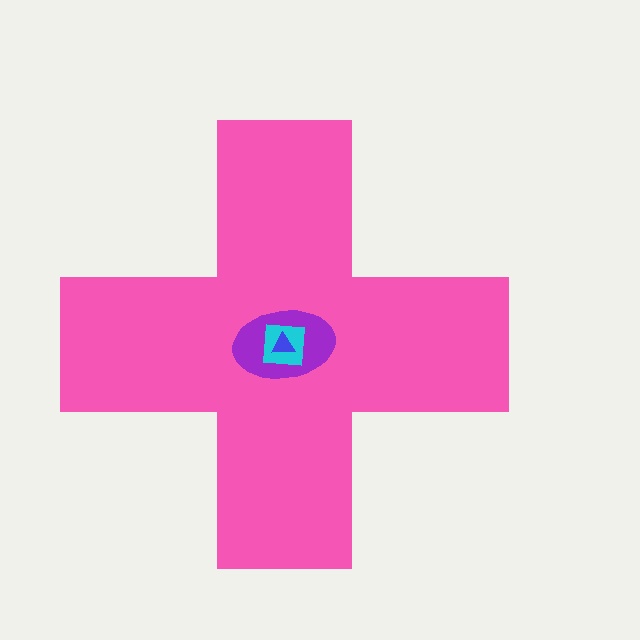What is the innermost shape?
The blue triangle.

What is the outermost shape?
The pink cross.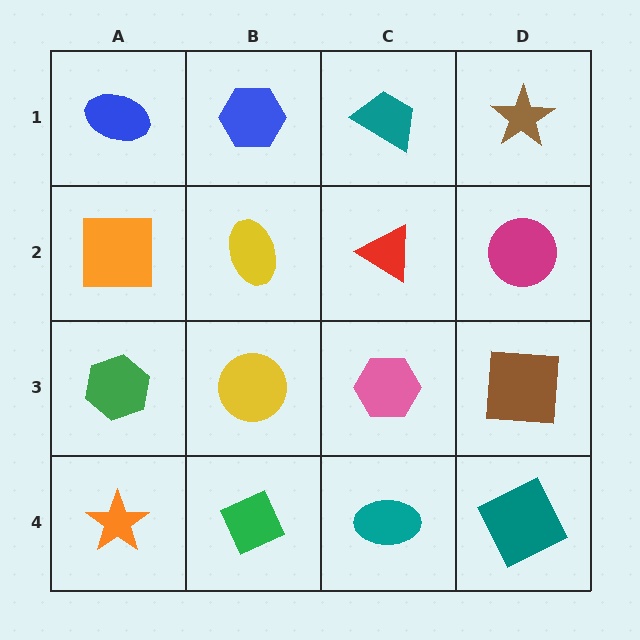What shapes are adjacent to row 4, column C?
A pink hexagon (row 3, column C), a green diamond (row 4, column B), a teal square (row 4, column D).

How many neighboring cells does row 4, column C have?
3.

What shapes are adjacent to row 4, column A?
A green hexagon (row 3, column A), a green diamond (row 4, column B).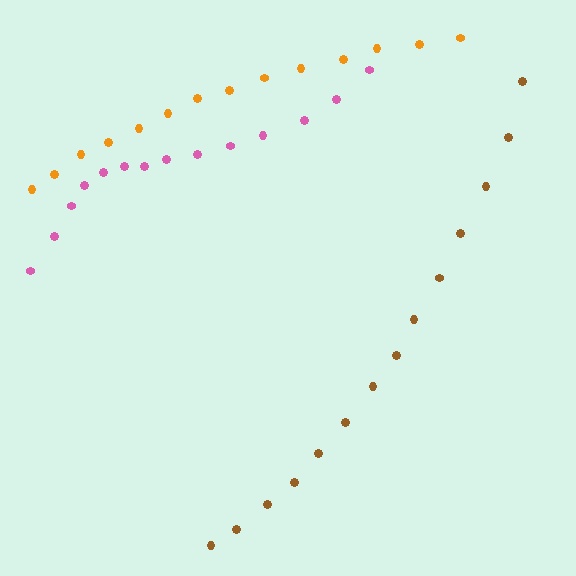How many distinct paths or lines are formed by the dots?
There are 3 distinct paths.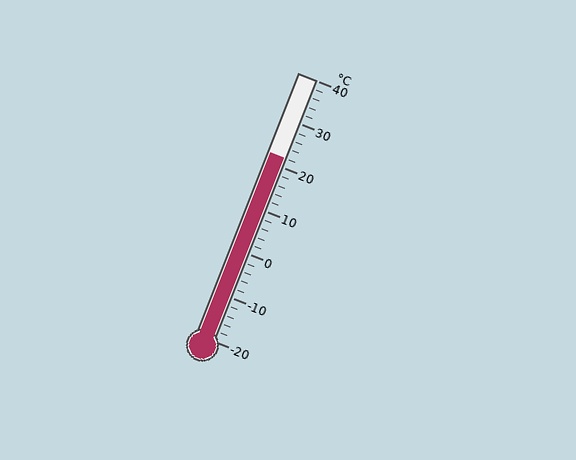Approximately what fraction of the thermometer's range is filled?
The thermometer is filled to approximately 70% of its range.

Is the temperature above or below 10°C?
The temperature is above 10°C.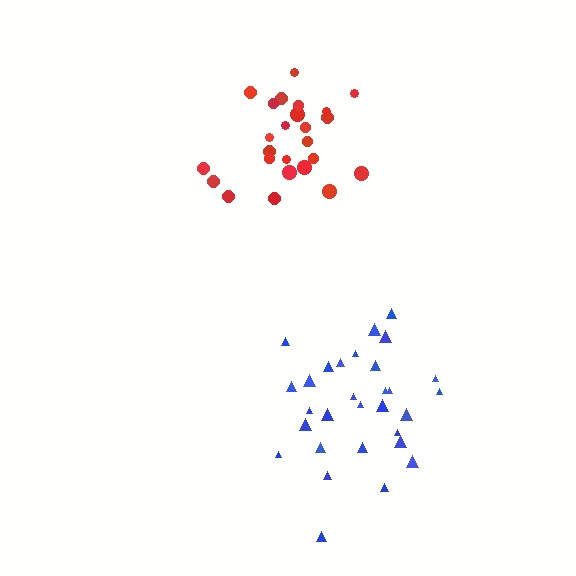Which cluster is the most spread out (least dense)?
Red.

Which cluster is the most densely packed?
Blue.